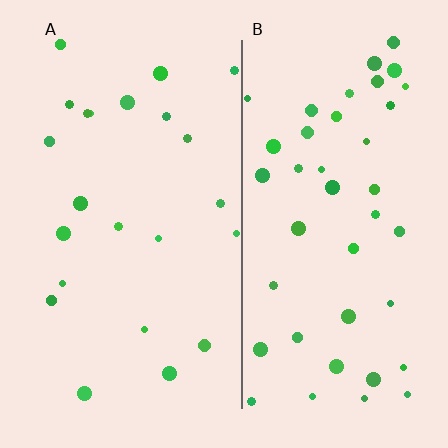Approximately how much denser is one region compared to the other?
Approximately 1.9× — region B over region A.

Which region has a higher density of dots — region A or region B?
B (the right).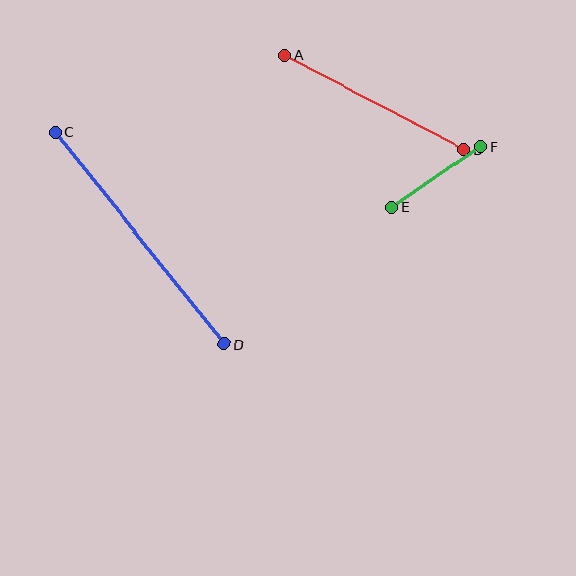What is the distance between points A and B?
The distance is approximately 203 pixels.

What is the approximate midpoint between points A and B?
The midpoint is at approximately (374, 102) pixels.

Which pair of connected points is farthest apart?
Points C and D are farthest apart.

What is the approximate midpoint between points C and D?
The midpoint is at approximately (140, 238) pixels.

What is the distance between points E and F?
The distance is approximately 108 pixels.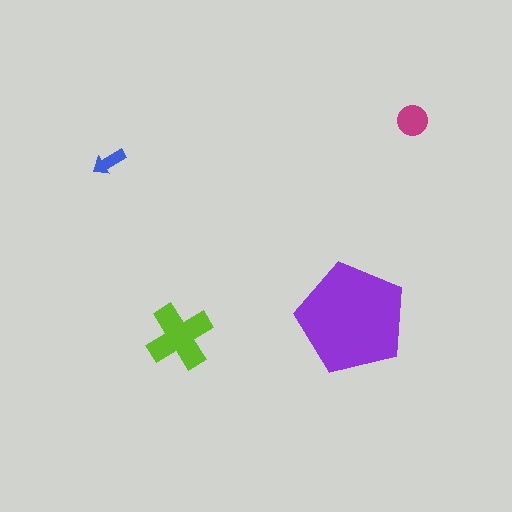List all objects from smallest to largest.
The blue arrow, the magenta circle, the lime cross, the purple pentagon.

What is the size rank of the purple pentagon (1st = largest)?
1st.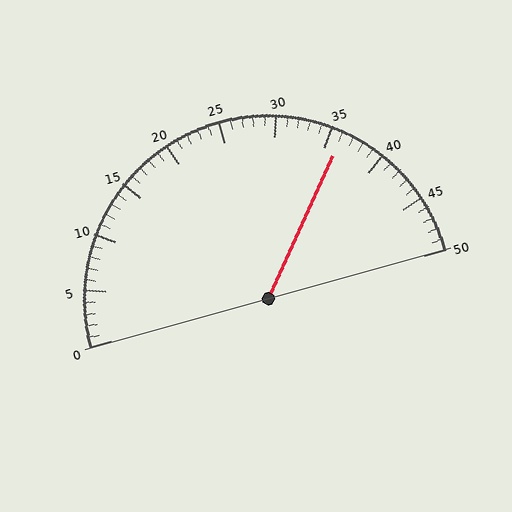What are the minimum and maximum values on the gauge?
The gauge ranges from 0 to 50.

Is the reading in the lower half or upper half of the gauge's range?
The reading is in the upper half of the range (0 to 50).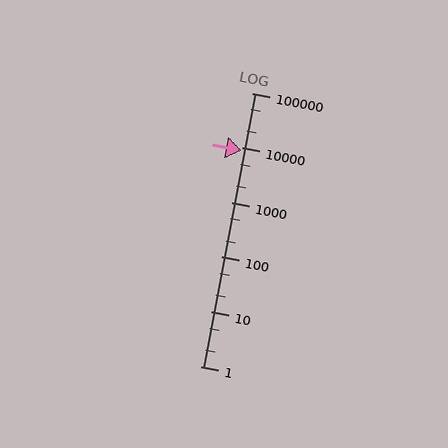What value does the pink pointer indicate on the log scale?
The pointer indicates approximately 8800.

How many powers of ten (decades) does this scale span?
The scale spans 5 decades, from 1 to 100000.